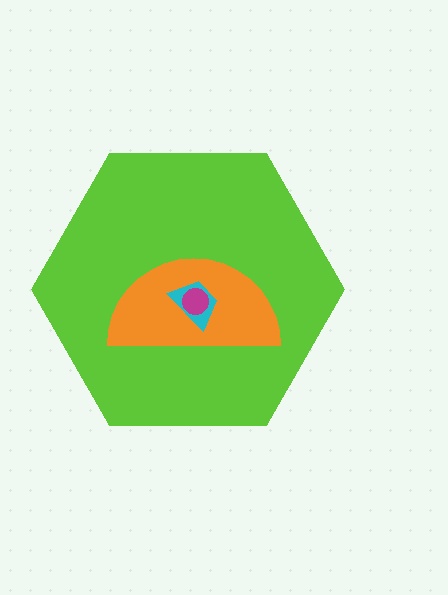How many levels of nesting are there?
4.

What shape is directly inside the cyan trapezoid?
The magenta circle.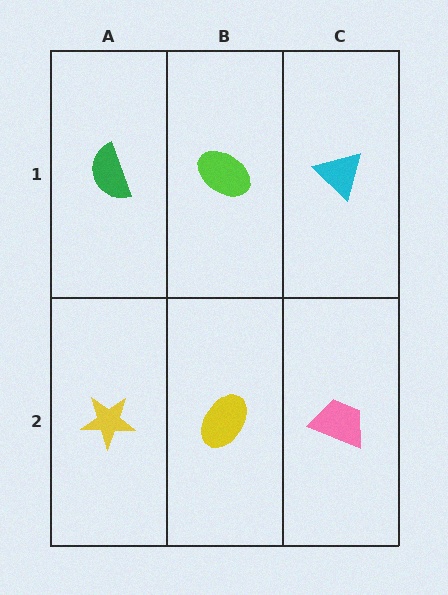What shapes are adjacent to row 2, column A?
A green semicircle (row 1, column A), a yellow ellipse (row 2, column B).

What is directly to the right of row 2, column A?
A yellow ellipse.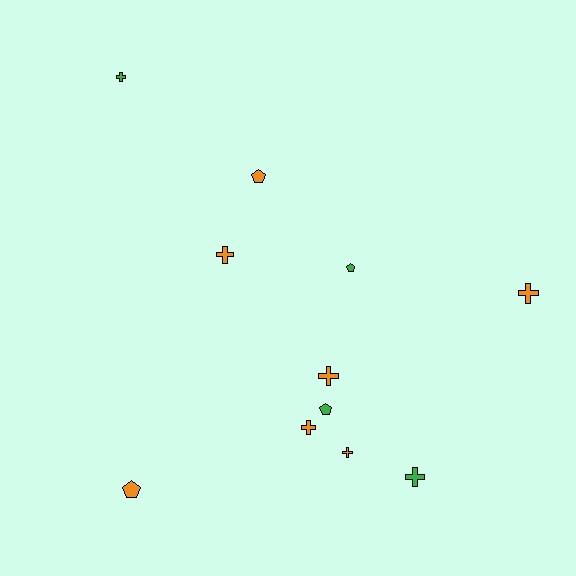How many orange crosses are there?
There are 5 orange crosses.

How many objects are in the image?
There are 11 objects.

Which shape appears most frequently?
Cross, with 7 objects.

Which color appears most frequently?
Orange, with 7 objects.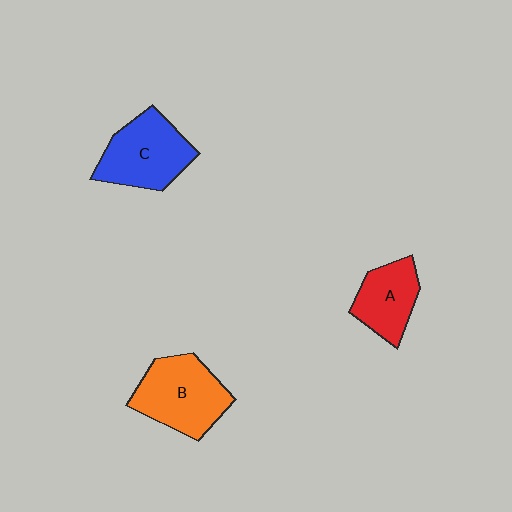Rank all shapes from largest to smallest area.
From largest to smallest: B (orange), C (blue), A (red).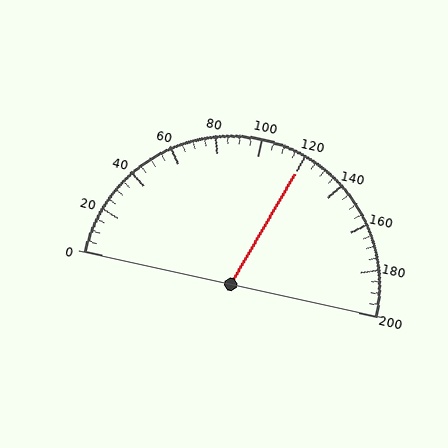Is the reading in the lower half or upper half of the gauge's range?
The reading is in the upper half of the range (0 to 200).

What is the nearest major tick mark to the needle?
The nearest major tick mark is 120.